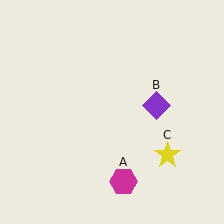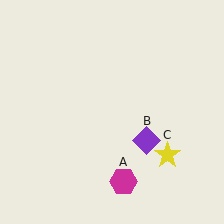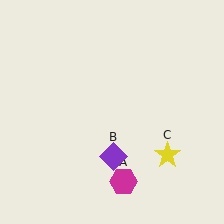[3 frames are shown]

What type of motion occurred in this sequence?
The purple diamond (object B) rotated clockwise around the center of the scene.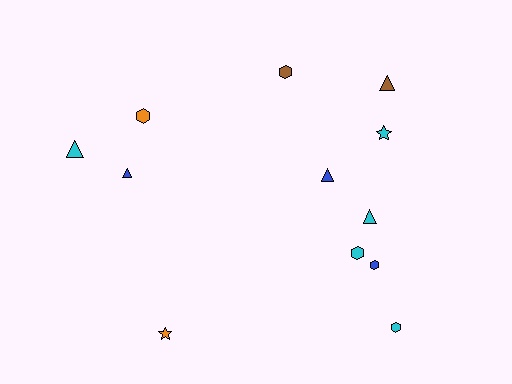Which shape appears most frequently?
Hexagon, with 5 objects.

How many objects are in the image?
There are 12 objects.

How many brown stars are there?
There are no brown stars.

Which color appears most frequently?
Cyan, with 5 objects.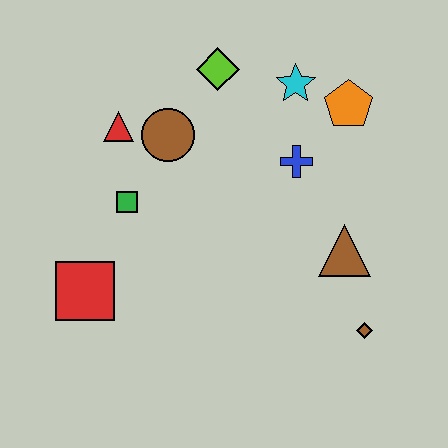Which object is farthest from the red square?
The orange pentagon is farthest from the red square.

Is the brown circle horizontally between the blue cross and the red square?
Yes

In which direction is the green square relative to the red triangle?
The green square is below the red triangle.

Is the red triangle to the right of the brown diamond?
No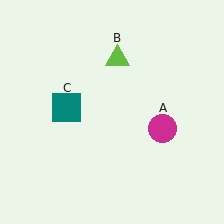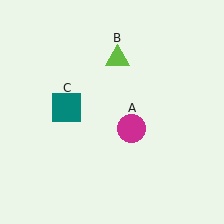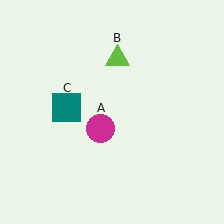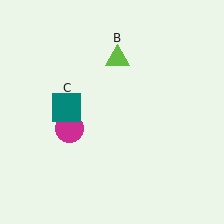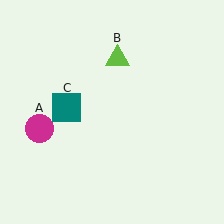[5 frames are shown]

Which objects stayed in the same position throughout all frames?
Lime triangle (object B) and teal square (object C) remained stationary.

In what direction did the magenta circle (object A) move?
The magenta circle (object A) moved left.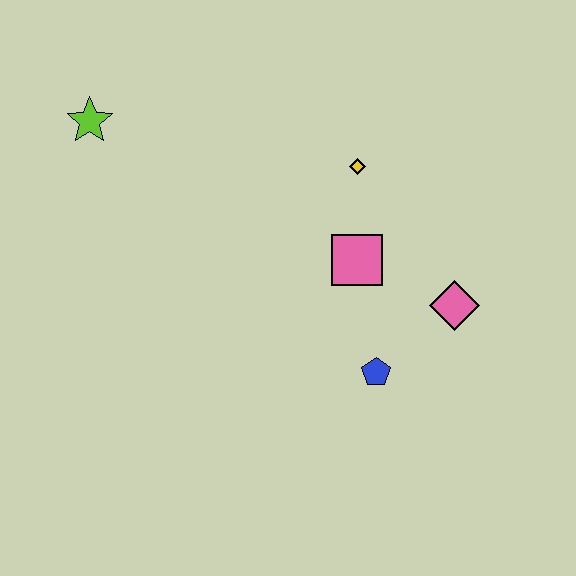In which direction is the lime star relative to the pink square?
The lime star is to the left of the pink square.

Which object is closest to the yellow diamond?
The pink square is closest to the yellow diamond.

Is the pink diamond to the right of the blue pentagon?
Yes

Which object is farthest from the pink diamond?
The lime star is farthest from the pink diamond.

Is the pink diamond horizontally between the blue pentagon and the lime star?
No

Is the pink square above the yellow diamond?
No